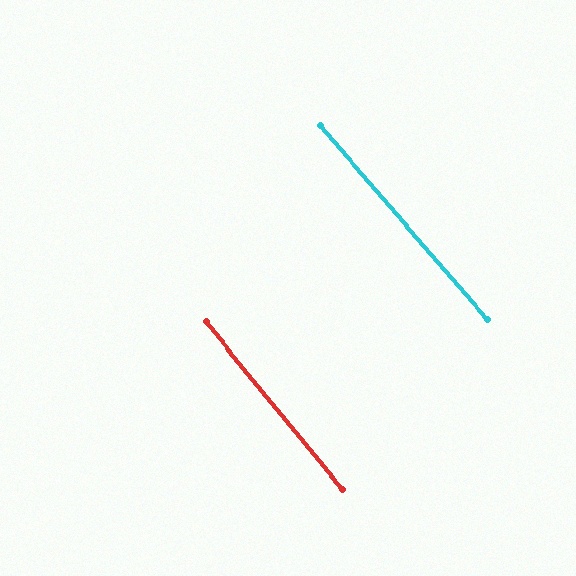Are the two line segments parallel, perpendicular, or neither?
Parallel — their directions differ by only 1.7°.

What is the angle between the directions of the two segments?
Approximately 2 degrees.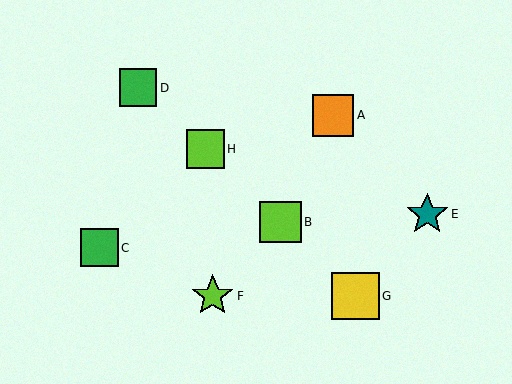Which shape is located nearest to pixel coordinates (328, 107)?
The orange square (labeled A) at (333, 115) is nearest to that location.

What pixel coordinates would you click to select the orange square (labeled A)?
Click at (333, 115) to select the orange square A.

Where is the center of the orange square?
The center of the orange square is at (333, 115).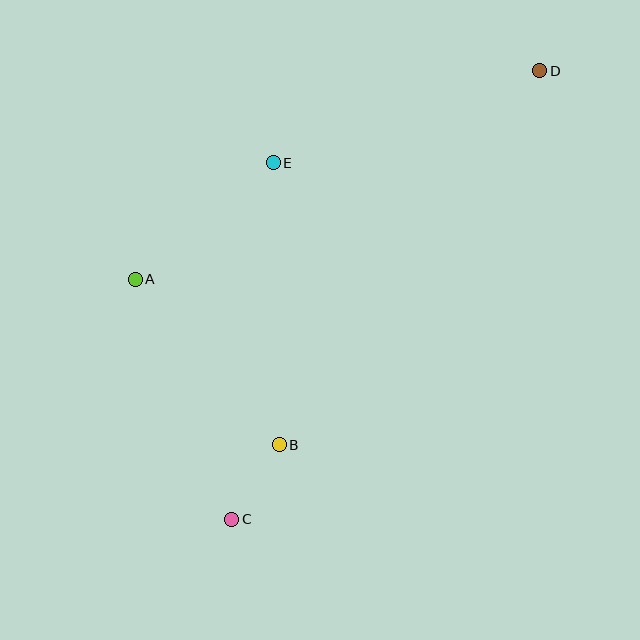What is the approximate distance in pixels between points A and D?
The distance between A and D is approximately 455 pixels.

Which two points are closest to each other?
Points B and C are closest to each other.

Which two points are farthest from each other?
Points C and D are farthest from each other.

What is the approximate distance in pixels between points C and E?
The distance between C and E is approximately 359 pixels.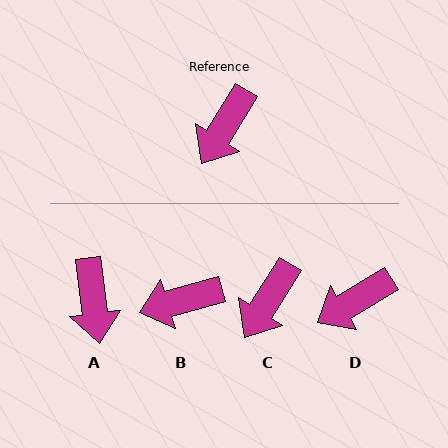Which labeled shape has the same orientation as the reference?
C.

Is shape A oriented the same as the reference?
No, it is off by about 39 degrees.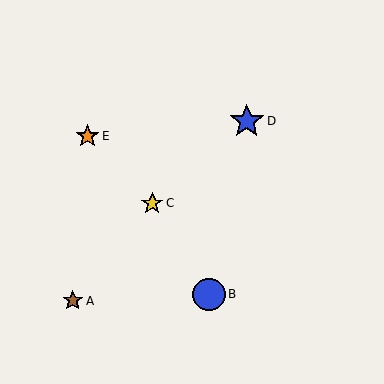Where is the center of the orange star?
The center of the orange star is at (87, 136).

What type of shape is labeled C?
Shape C is a yellow star.